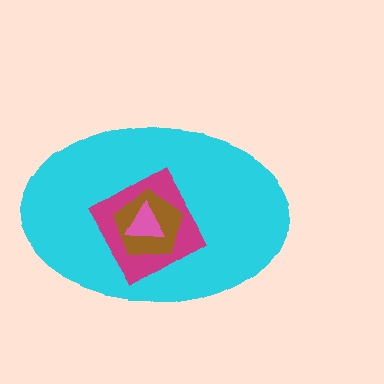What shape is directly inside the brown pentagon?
The pink triangle.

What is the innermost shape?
The pink triangle.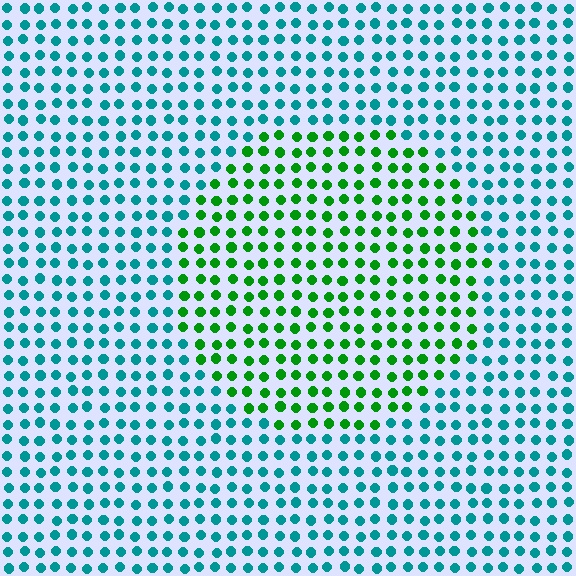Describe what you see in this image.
The image is filled with small teal elements in a uniform arrangement. A circle-shaped region is visible where the elements are tinted to a slightly different hue, forming a subtle color boundary.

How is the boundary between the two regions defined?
The boundary is defined purely by a slight shift in hue (about 55 degrees). Spacing, size, and orientation are identical on both sides.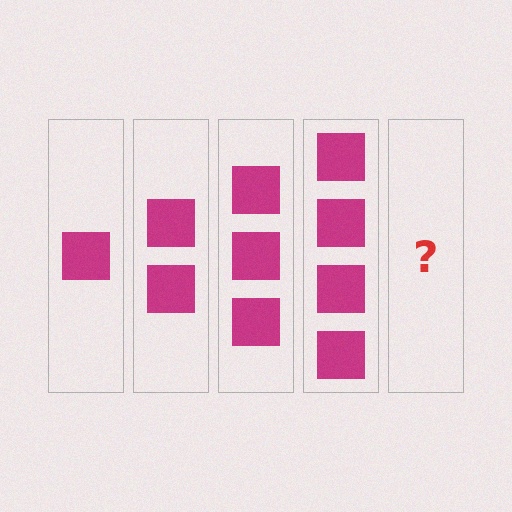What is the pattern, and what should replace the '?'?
The pattern is that each step adds one more square. The '?' should be 5 squares.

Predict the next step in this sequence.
The next step is 5 squares.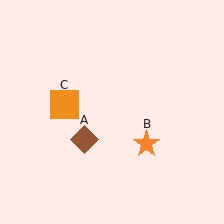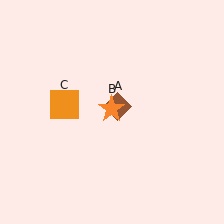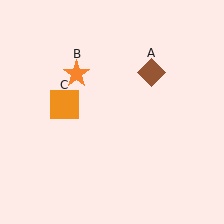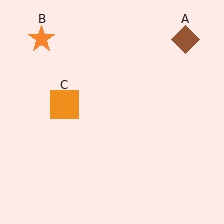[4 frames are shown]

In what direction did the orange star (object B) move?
The orange star (object B) moved up and to the left.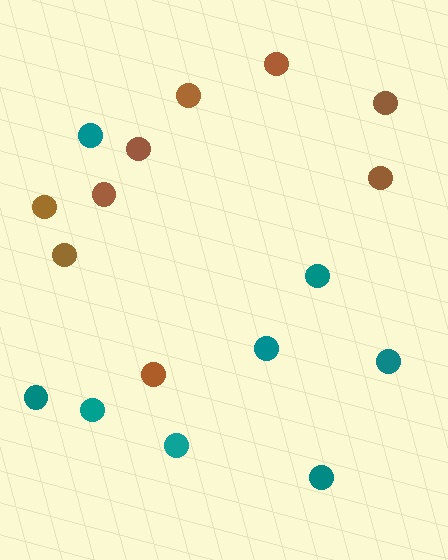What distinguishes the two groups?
There are 2 groups: one group of brown circles (9) and one group of teal circles (8).